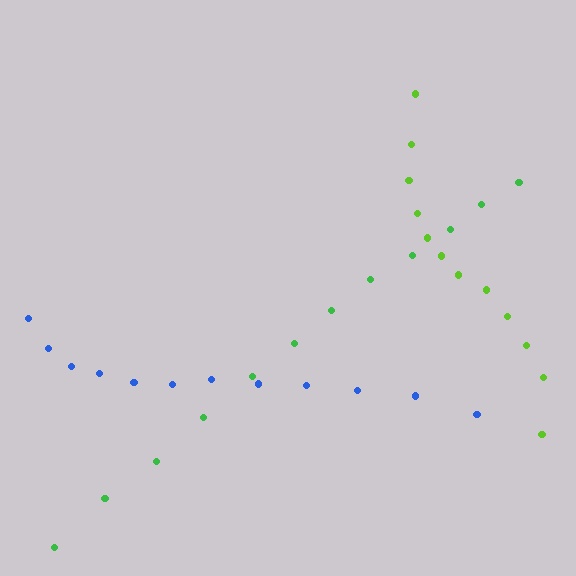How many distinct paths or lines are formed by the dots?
There are 3 distinct paths.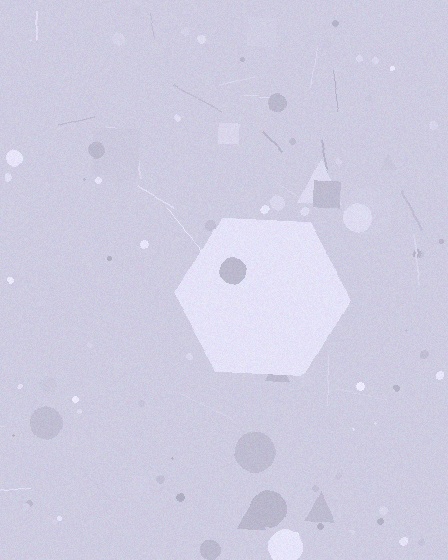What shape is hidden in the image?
A hexagon is hidden in the image.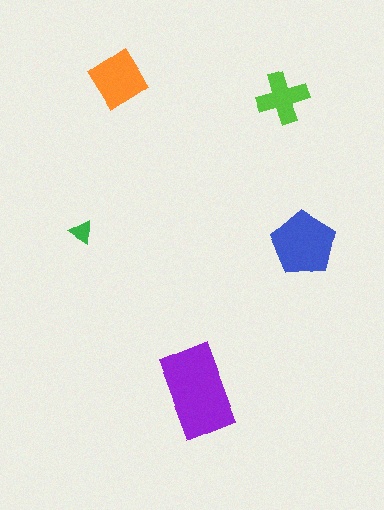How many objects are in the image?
There are 5 objects in the image.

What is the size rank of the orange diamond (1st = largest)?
3rd.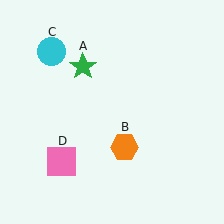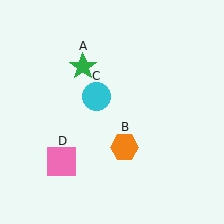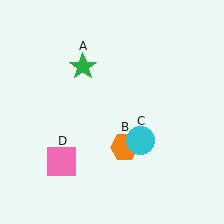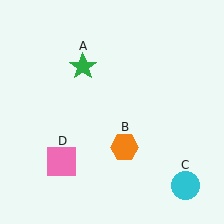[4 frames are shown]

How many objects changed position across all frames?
1 object changed position: cyan circle (object C).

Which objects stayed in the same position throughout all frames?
Green star (object A) and orange hexagon (object B) and pink square (object D) remained stationary.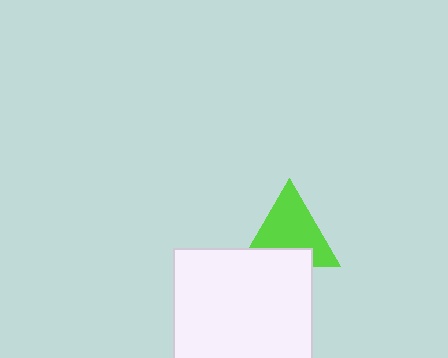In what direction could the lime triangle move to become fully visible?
The lime triangle could move up. That would shift it out from behind the white square entirely.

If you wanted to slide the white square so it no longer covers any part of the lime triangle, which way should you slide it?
Slide it down — that is the most direct way to separate the two shapes.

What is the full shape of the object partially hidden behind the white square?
The partially hidden object is a lime triangle.